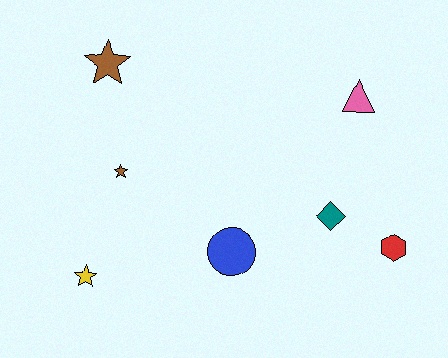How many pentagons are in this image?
There are no pentagons.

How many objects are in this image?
There are 7 objects.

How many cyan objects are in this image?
There are no cyan objects.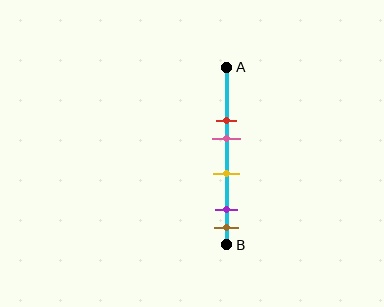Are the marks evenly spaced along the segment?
No, the marks are not evenly spaced.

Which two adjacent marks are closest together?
The purple and brown marks are the closest adjacent pair.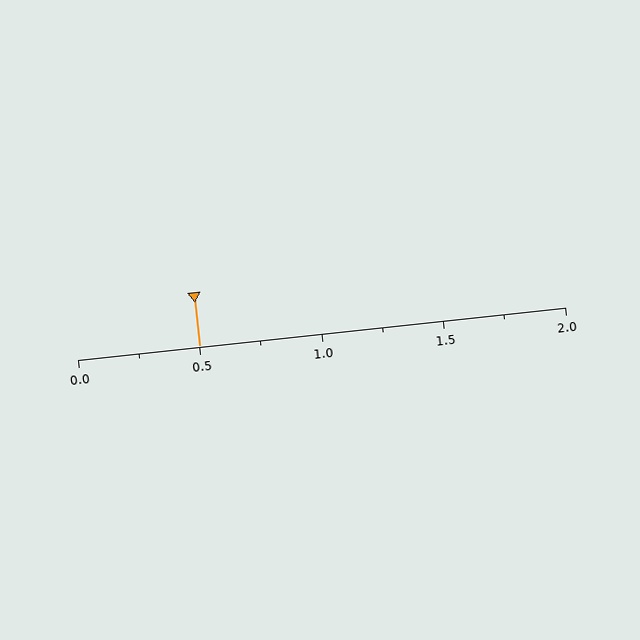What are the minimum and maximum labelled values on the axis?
The axis runs from 0.0 to 2.0.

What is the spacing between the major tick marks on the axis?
The major ticks are spaced 0.5 apart.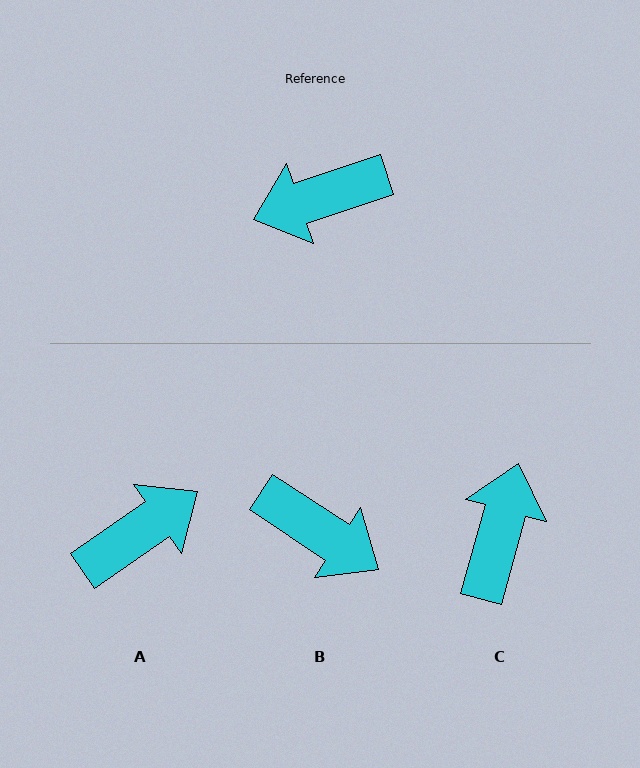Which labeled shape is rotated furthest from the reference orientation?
A, about 164 degrees away.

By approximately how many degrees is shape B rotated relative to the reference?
Approximately 128 degrees counter-clockwise.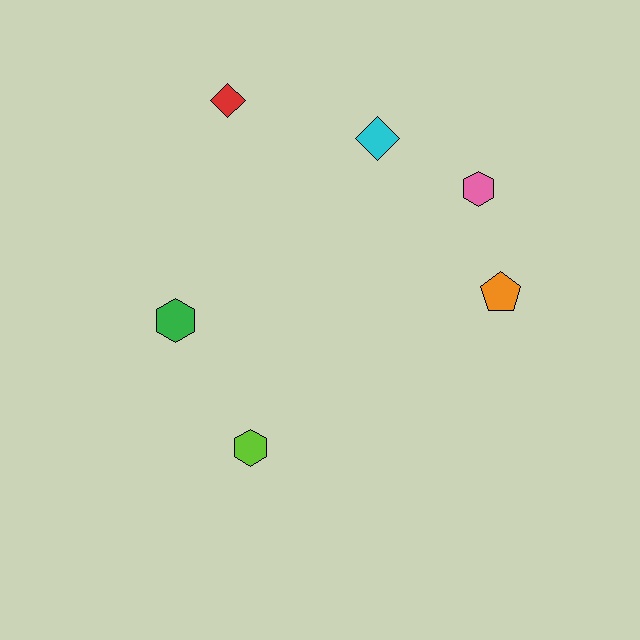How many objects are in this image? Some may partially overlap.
There are 6 objects.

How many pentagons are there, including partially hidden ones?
There is 1 pentagon.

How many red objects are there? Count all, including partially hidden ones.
There is 1 red object.